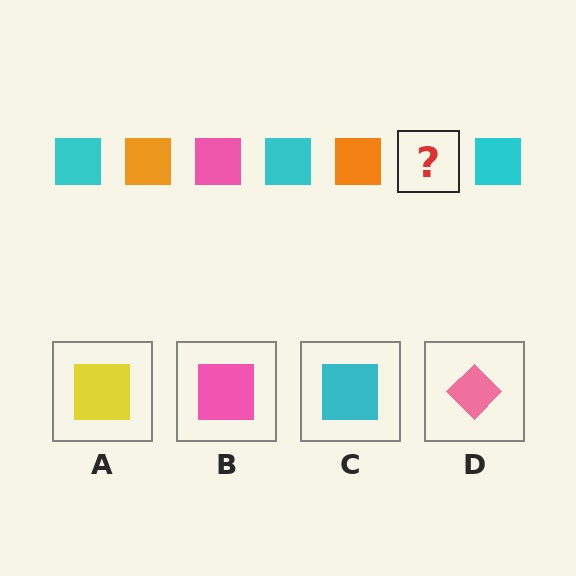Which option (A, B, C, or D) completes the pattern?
B.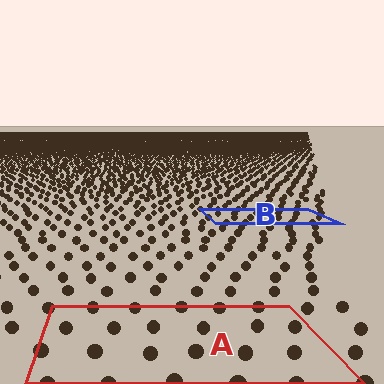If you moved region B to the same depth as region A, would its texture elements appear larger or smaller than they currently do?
They would appear larger. At a closer depth, the same texture elements are projected at a bigger on-screen size.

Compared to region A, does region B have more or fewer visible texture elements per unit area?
Region B has more texture elements per unit area — they are packed more densely because it is farther away.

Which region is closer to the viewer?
Region A is closer. The texture elements there are larger and more spread out.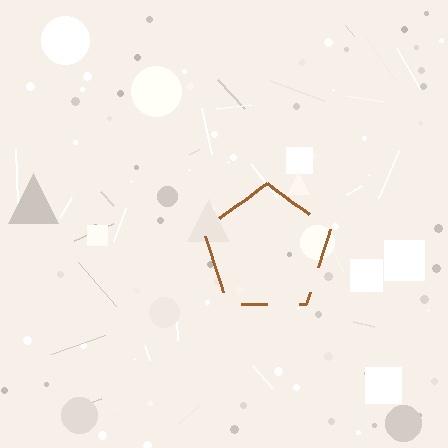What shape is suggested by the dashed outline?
The dashed outline suggests a pentagon.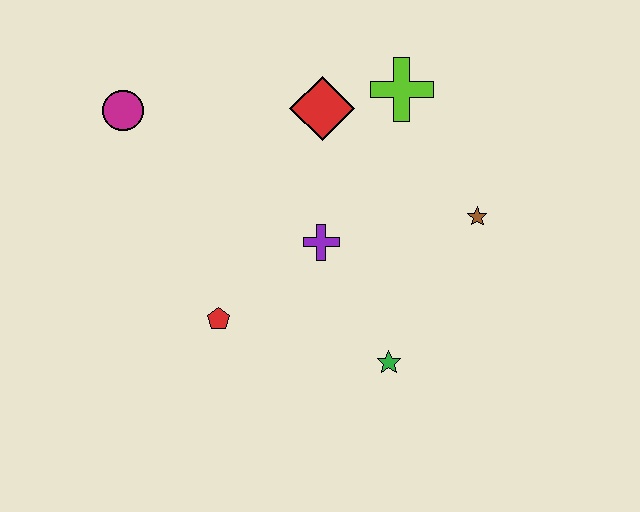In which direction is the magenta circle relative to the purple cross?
The magenta circle is to the left of the purple cross.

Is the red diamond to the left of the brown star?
Yes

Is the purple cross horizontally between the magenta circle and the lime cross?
Yes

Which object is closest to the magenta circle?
The red diamond is closest to the magenta circle.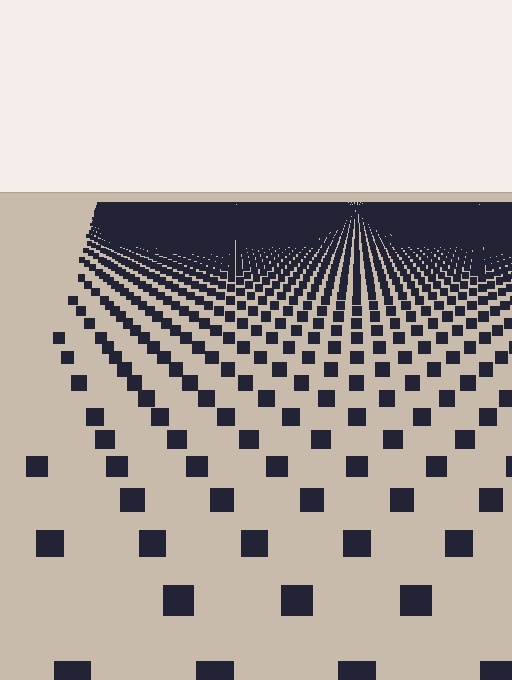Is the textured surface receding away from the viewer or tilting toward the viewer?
The surface is receding away from the viewer. Texture elements get smaller and denser toward the top.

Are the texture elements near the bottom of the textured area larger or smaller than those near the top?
Larger. Near the bottom, elements are closer to the viewer and appear at a bigger on-screen size.